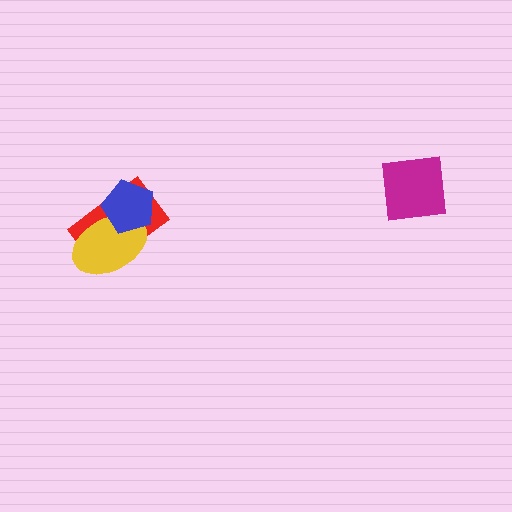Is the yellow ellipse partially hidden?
Yes, it is partially covered by another shape.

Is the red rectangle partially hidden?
Yes, it is partially covered by another shape.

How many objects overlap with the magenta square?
0 objects overlap with the magenta square.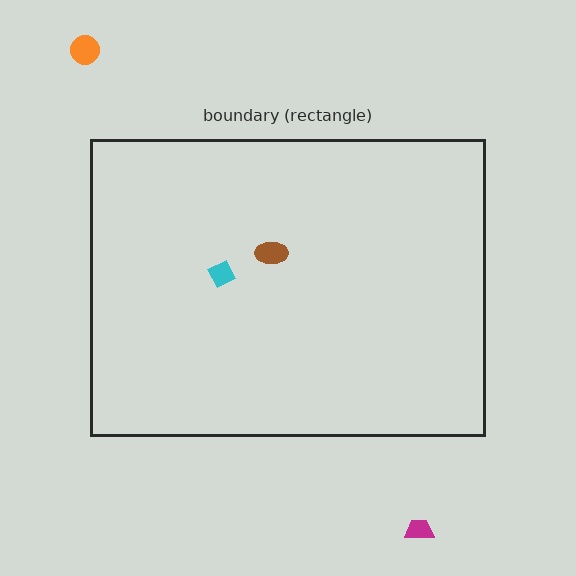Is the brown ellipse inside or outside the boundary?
Inside.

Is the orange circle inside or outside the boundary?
Outside.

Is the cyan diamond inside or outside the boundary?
Inside.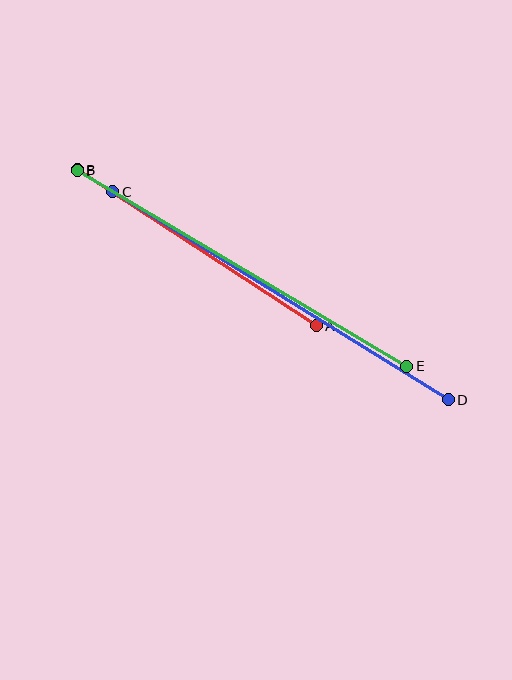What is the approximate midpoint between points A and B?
The midpoint is at approximately (197, 248) pixels.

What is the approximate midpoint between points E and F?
The midpoint is at approximately (242, 268) pixels.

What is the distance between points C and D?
The distance is approximately 395 pixels.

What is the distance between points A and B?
The distance is approximately 285 pixels.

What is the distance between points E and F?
The distance is approximately 383 pixels.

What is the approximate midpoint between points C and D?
The midpoint is at approximately (281, 296) pixels.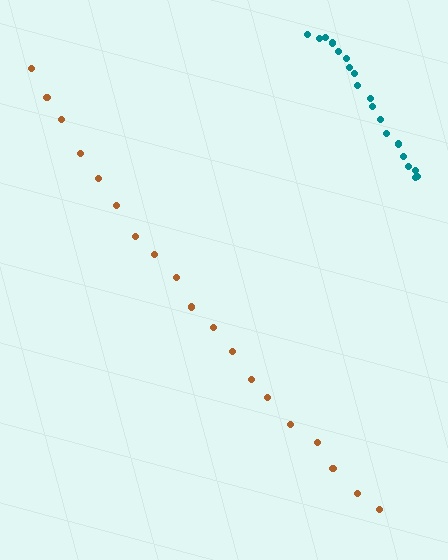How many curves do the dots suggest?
There are 2 distinct paths.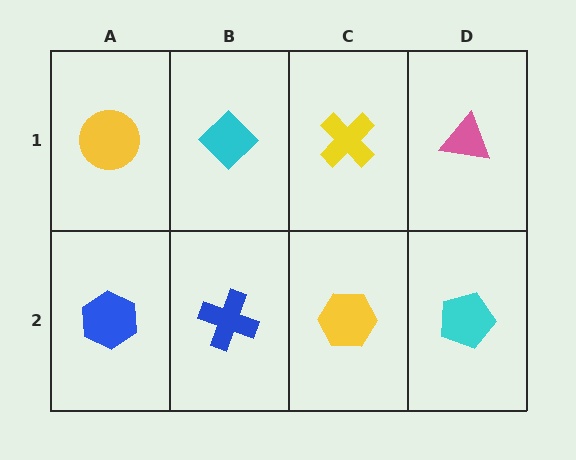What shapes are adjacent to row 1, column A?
A blue hexagon (row 2, column A), a cyan diamond (row 1, column B).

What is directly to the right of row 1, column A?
A cyan diamond.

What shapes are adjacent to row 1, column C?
A yellow hexagon (row 2, column C), a cyan diamond (row 1, column B), a pink triangle (row 1, column D).